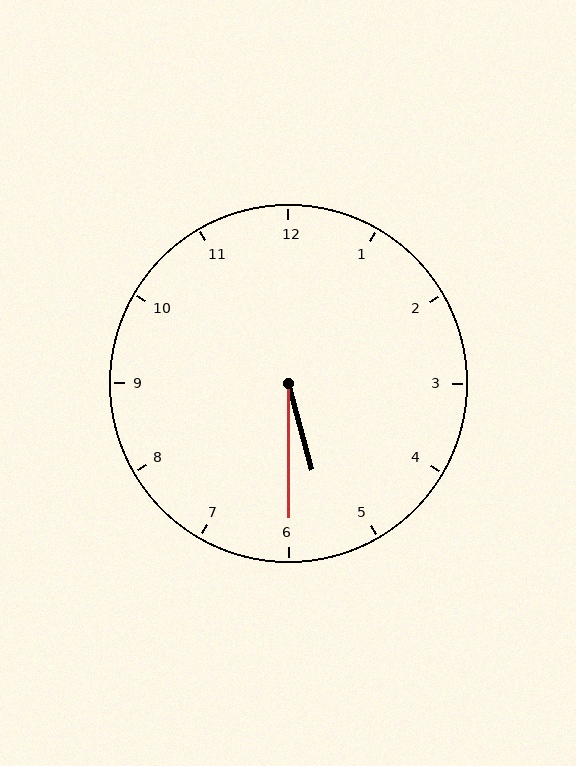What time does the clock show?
5:30.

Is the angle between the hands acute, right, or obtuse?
It is acute.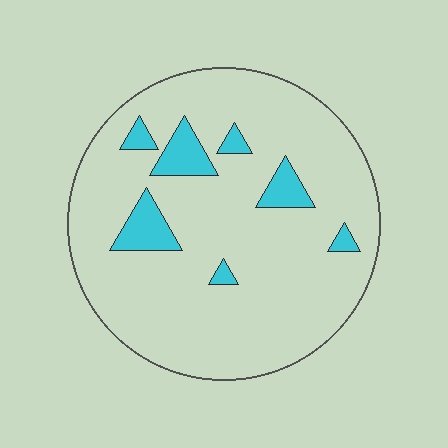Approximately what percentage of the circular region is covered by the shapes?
Approximately 10%.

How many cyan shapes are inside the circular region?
7.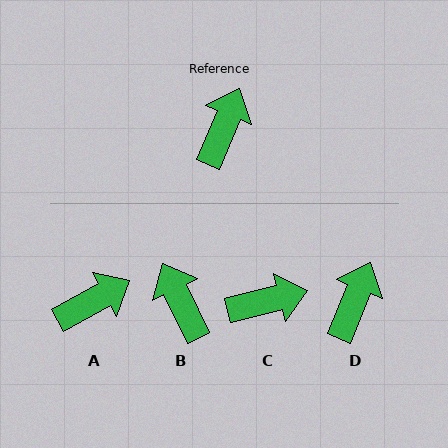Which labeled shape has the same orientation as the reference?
D.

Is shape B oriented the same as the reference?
No, it is off by about 48 degrees.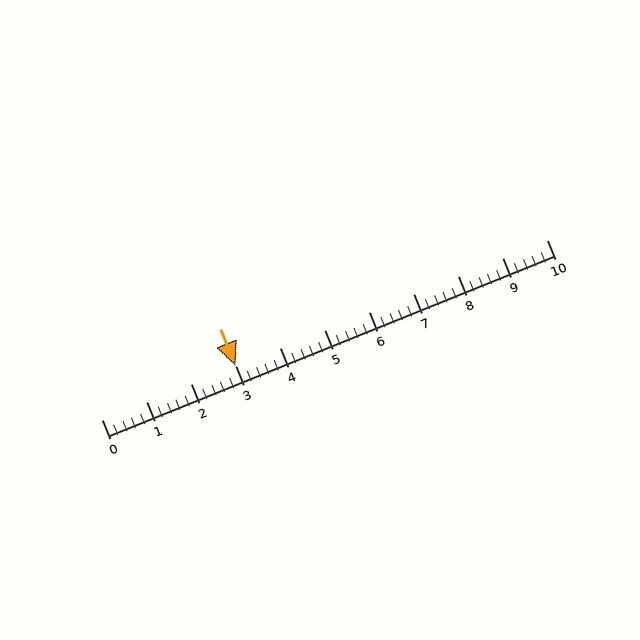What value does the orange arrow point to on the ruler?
The orange arrow points to approximately 3.0.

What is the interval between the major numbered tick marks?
The major tick marks are spaced 1 units apart.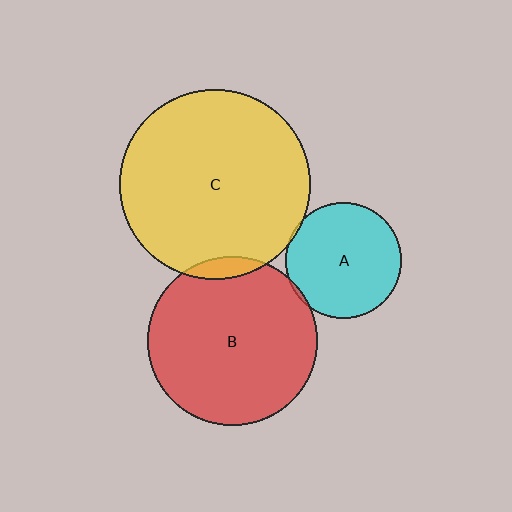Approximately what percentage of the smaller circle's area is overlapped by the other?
Approximately 5%.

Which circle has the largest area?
Circle C (yellow).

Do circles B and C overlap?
Yes.